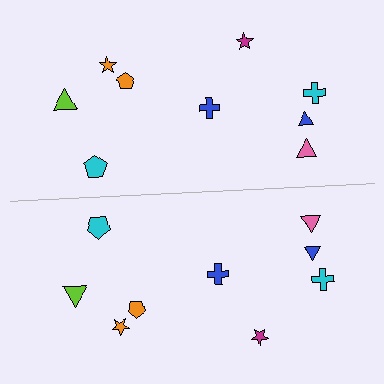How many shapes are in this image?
There are 18 shapes in this image.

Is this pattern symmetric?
Yes, this pattern has bilateral (reflection) symmetry.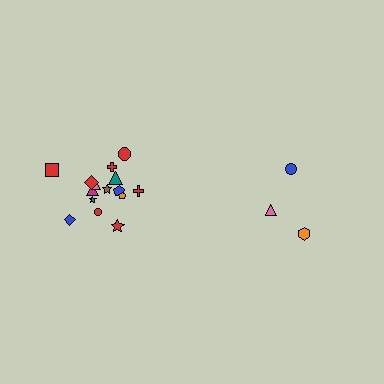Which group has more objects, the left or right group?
The left group.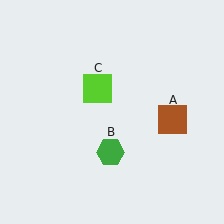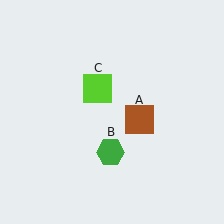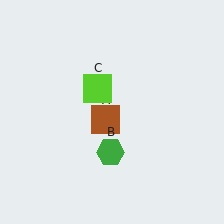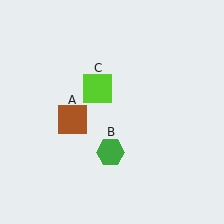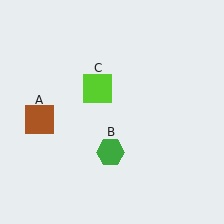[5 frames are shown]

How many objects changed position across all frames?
1 object changed position: brown square (object A).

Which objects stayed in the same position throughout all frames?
Green hexagon (object B) and lime square (object C) remained stationary.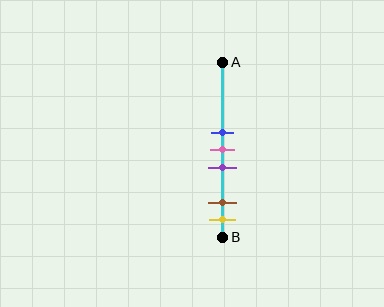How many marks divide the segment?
There are 5 marks dividing the segment.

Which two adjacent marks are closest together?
The blue and pink marks are the closest adjacent pair.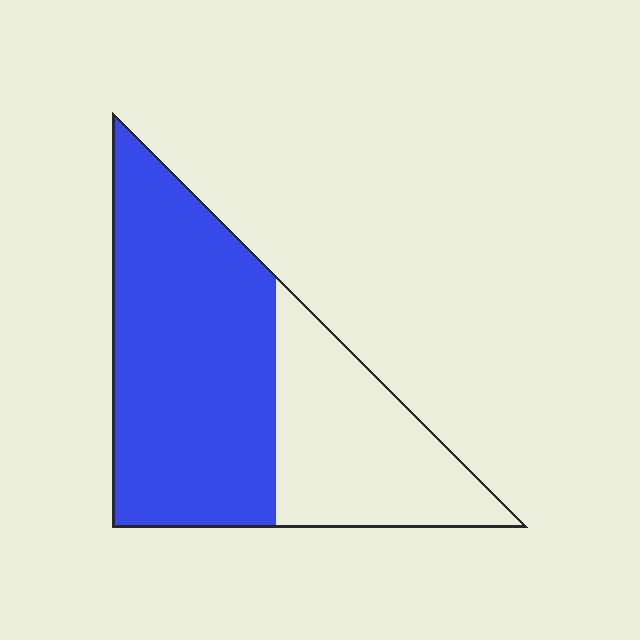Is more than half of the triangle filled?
Yes.